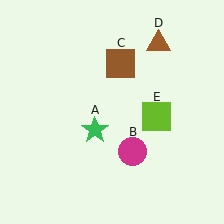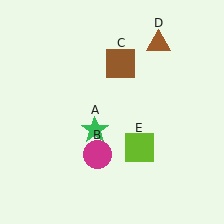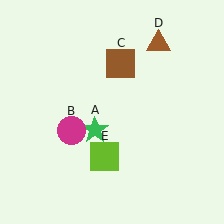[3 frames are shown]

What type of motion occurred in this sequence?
The magenta circle (object B), lime square (object E) rotated clockwise around the center of the scene.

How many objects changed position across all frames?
2 objects changed position: magenta circle (object B), lime square (object E).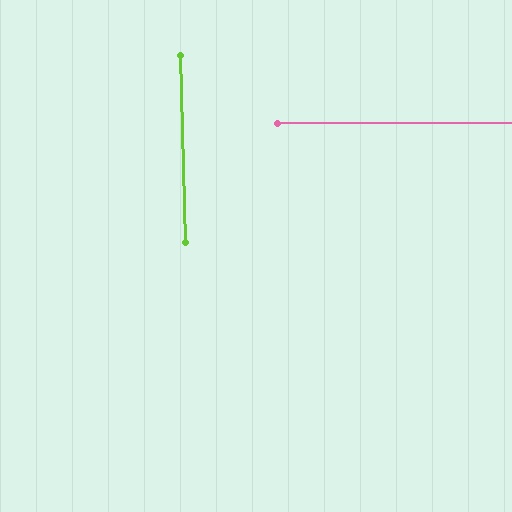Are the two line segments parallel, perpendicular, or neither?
Perpendicular — they meet at approximately 89°.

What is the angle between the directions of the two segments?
Approximately 89 degrees.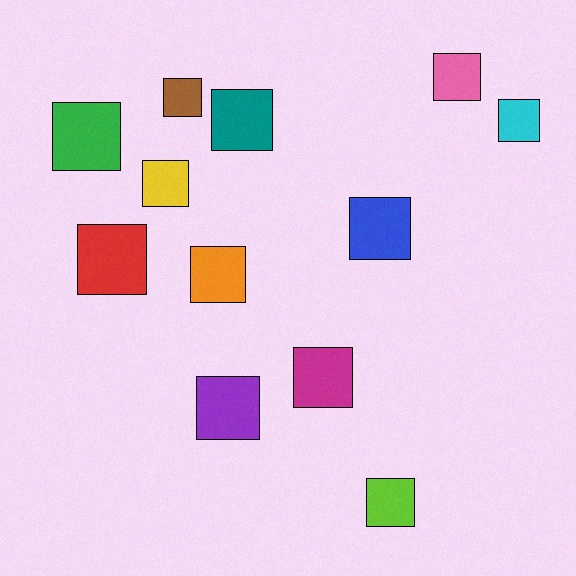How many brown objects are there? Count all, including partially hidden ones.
There is 1 brown object.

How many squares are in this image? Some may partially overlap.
There are 12 squares.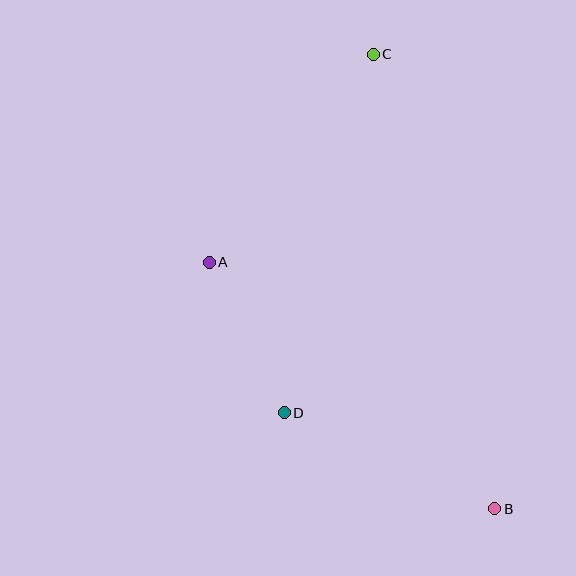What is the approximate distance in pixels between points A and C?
The distance between A and C is approximately 265 pixels.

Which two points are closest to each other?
Points A and D are closest to each other.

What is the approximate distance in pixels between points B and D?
The distance between B and D is approximately 231 pixels.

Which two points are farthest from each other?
Points B and C are farthest from each other.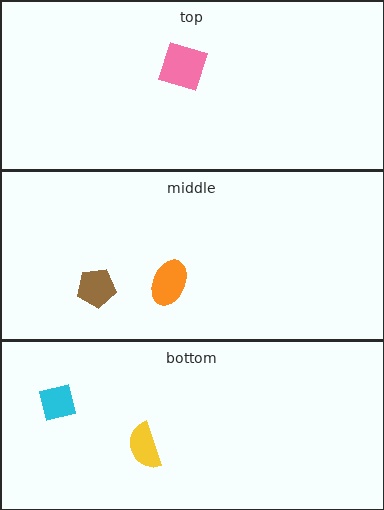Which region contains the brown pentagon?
The middle region.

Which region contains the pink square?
The top region.